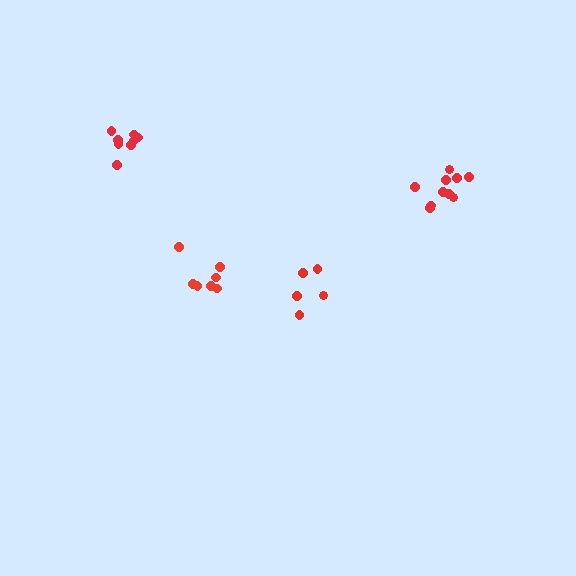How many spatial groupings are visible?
There are 4 spatial groupings.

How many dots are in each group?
Group 1: 10 dots, Group 2: 7 dots, Group 3: 5 dots, Group 4: 8 dots (30 total).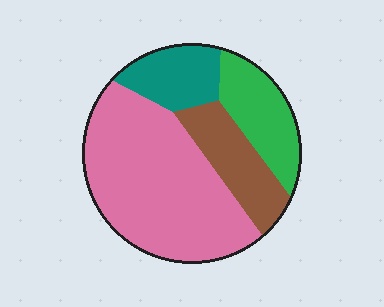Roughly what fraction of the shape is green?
Green takes up between a sixth and a third of the shape.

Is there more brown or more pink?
Pink.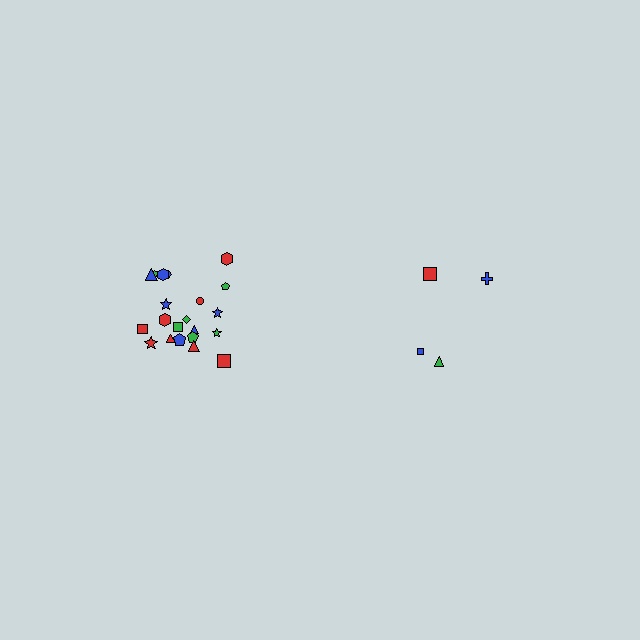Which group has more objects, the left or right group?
The left group.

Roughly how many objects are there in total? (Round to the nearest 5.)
Roughly 25 objects in total.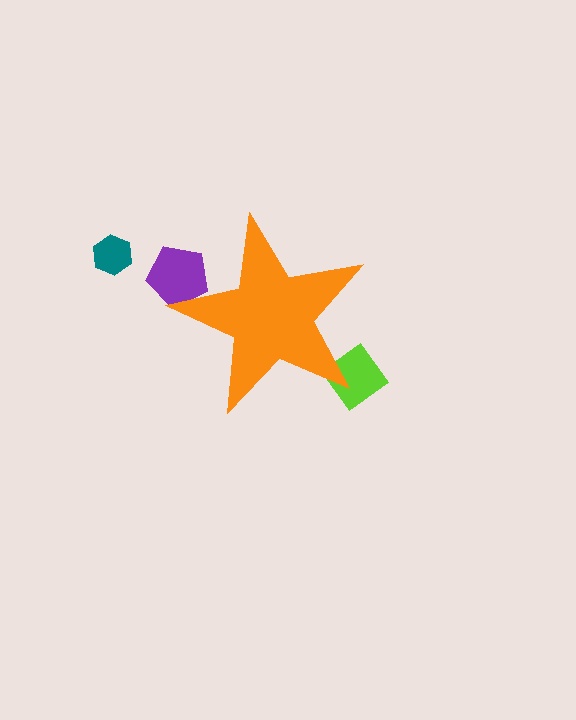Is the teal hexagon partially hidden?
No, the teal hexagon is fully visible.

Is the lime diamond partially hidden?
Yes, the lime diamond is partially hidden behind the orange star.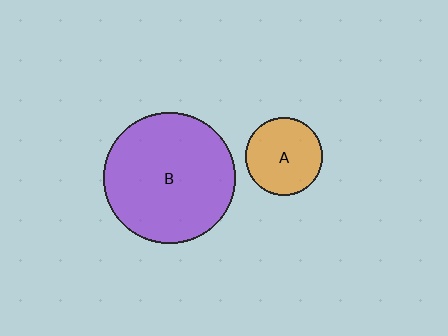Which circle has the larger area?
Circle B (purple).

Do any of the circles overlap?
No, none of the circles overlap.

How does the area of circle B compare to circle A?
Approximately 2.9 times.